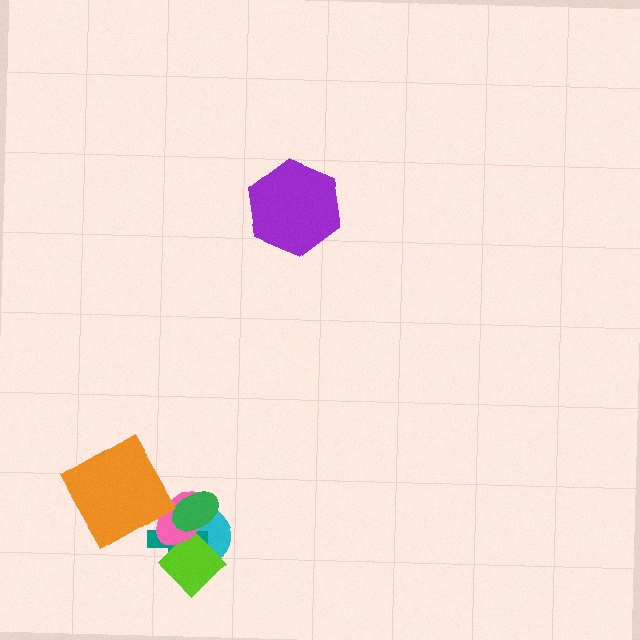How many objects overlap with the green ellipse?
4 objects overlap with the green ellipse.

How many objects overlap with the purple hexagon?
0 objects overlap with the purple hexagon.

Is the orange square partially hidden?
No, no other shape covers it.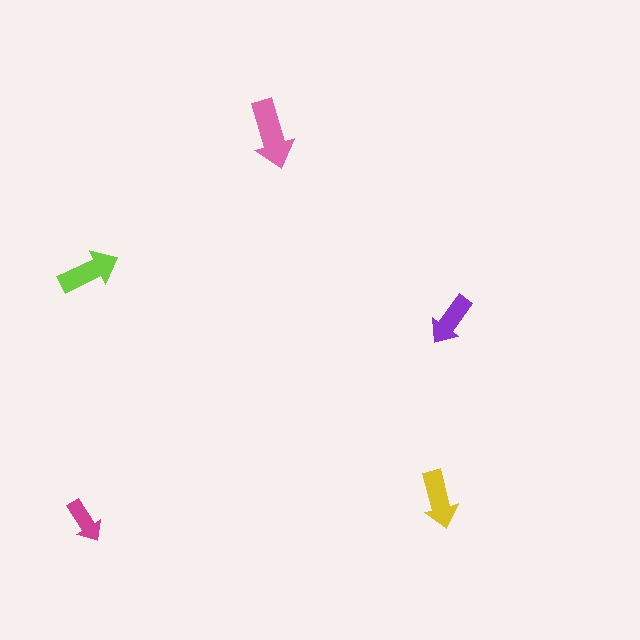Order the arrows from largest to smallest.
the pink one, the lime one, the yellow one, the purple one, the magenta one.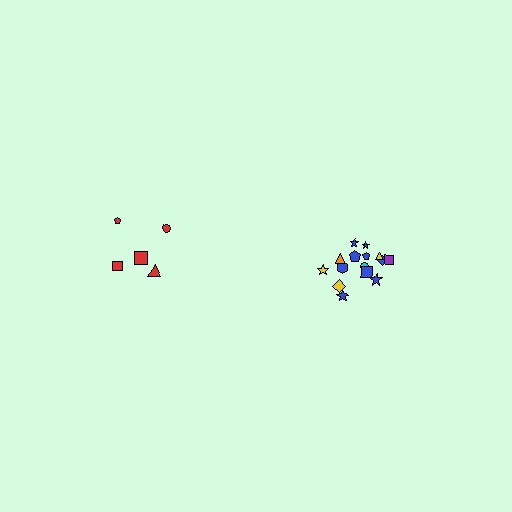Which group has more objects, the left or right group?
The right group.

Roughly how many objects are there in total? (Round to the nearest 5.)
Roughly 20 objects in total.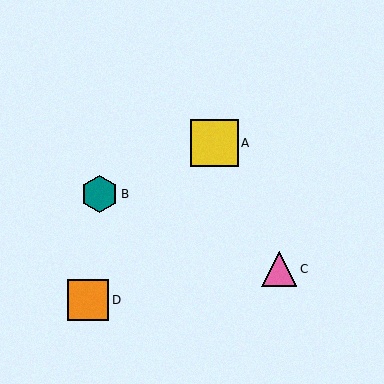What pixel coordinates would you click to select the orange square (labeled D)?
Click at (88, 300) to select the orange square D.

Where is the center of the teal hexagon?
The center of the teal hexagon is at (99, 194).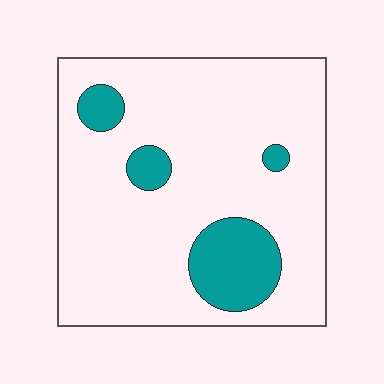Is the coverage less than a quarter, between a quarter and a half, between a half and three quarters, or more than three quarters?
Less than a quarter.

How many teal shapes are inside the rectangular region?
4.